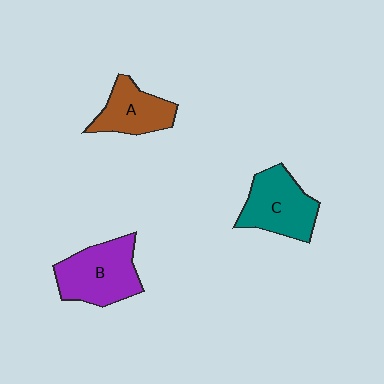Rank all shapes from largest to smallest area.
From largest to smallest: B (purple), C (teal), A (brown).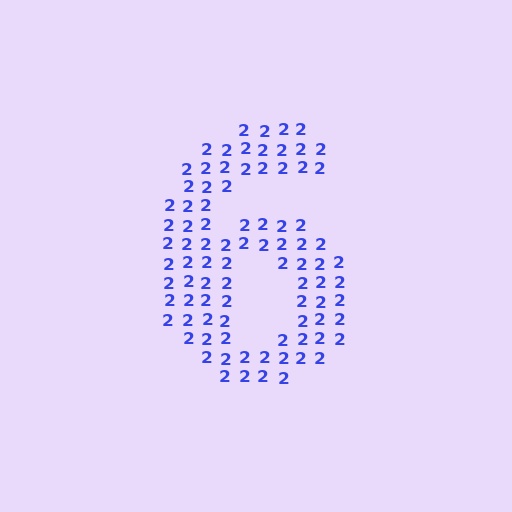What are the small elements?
The small elements are digit 2's.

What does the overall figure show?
The overall figure shows the digit 6.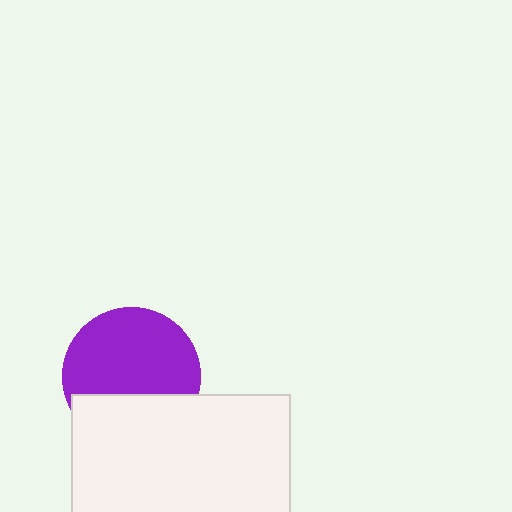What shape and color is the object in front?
The object in front is a white rectangle.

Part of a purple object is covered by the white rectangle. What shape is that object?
It is a circle.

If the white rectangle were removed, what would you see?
You would see the complete purple circle.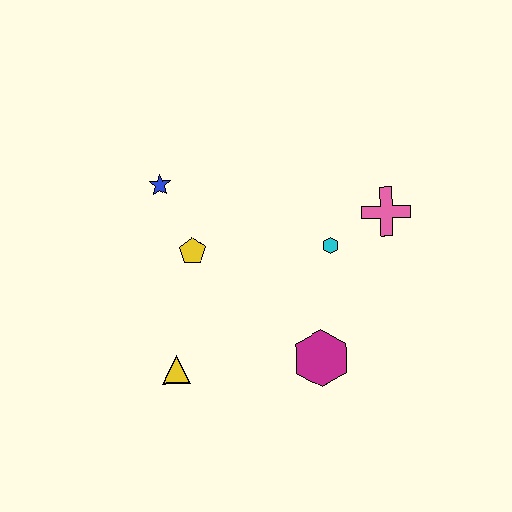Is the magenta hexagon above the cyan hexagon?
No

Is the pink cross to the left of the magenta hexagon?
No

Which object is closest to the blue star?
The yellow pentagon is closest to the blue star.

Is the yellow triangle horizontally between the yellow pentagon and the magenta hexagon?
No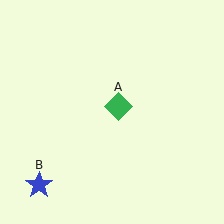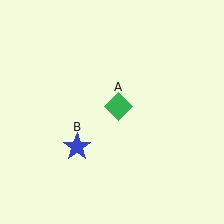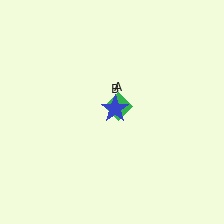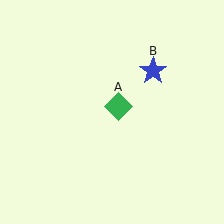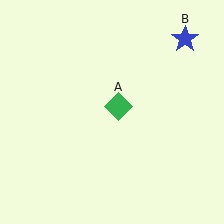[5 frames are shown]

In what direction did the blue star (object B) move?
The blue star (object B) moved up and to the right.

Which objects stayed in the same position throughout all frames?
Green diamond (object A) remained stationary.